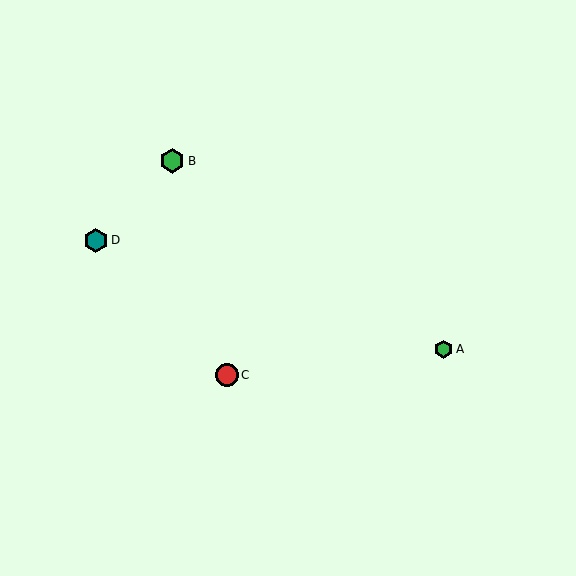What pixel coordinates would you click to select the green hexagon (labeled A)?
Click at (444, 349) to select the green hexagon A.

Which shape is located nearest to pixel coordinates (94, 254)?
The teal hexagon (labeled D) at (96, 240) is nearest to that location.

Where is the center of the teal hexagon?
The center of the teal hexagon is at (96, 240).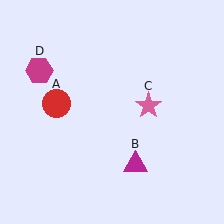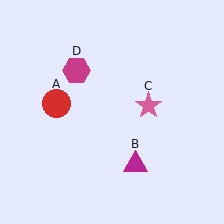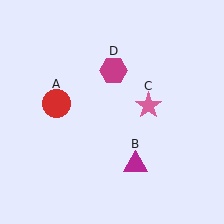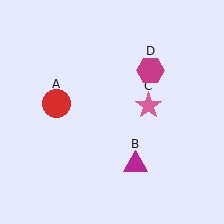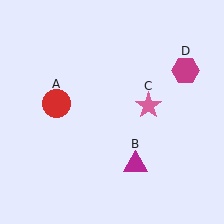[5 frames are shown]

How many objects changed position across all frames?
1 object changed position: magenta hexagon (object D).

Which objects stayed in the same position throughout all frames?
Red circle (object A) and magenta triangle (object B) and pink star (object C) remained stationary.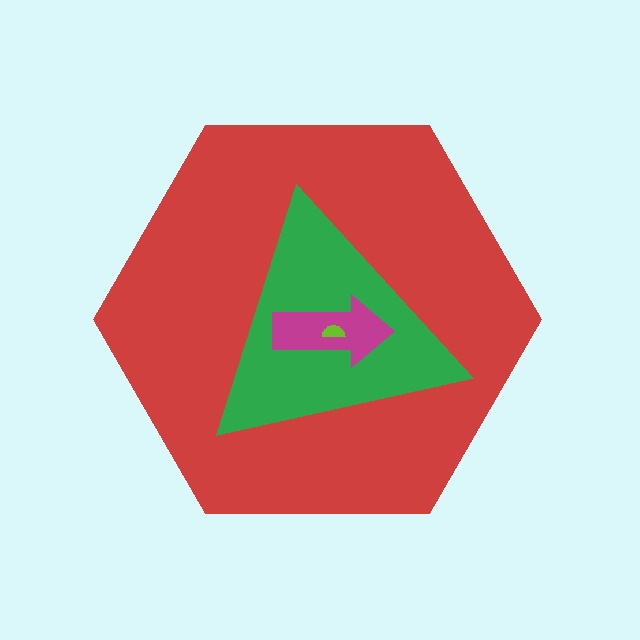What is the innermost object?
The lime semicircle.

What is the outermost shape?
The red hexagon.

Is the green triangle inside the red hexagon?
Yes.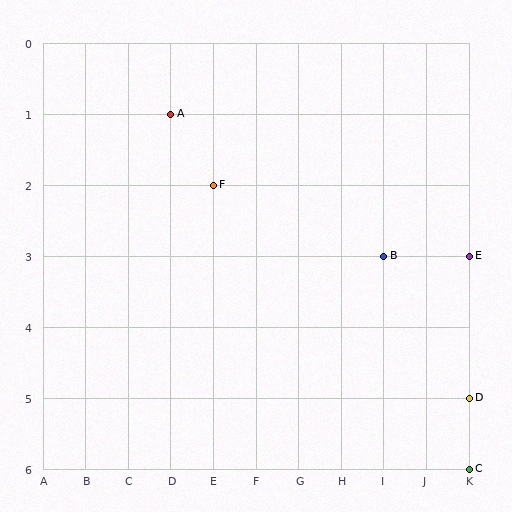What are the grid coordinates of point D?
Point D is at grid coordinates (K, 5).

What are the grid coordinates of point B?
Point B is at grid coordinates (I, 3).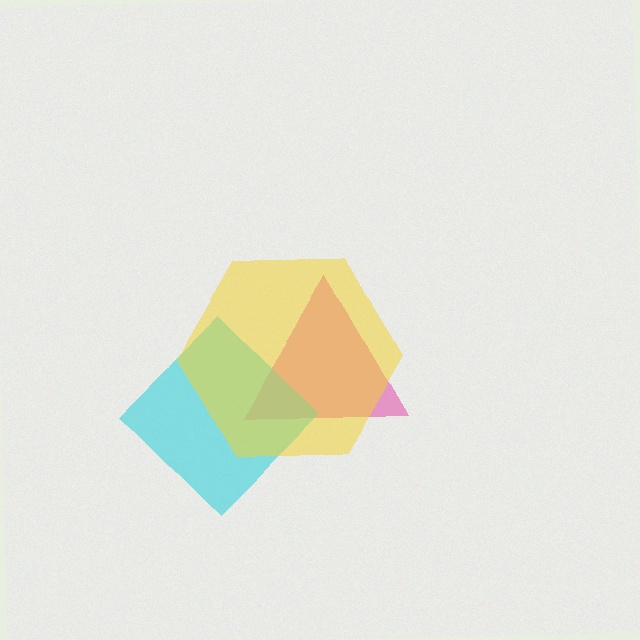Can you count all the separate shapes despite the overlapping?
Yes, there are 3 separate shapes.